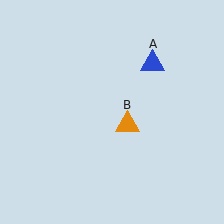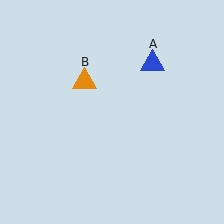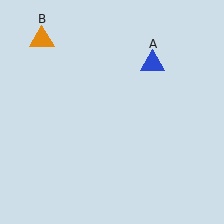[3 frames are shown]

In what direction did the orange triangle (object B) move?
The orange triangle (object B) moved up and to the left.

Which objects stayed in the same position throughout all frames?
Blue triangle (object A) remained stationary.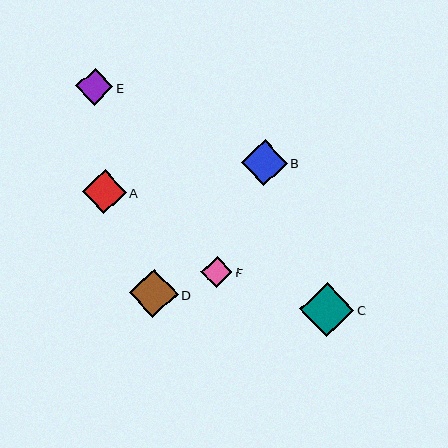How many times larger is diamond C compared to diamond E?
Diamond C is approximately 1.5 times the size of diamond E.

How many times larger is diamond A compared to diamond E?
Diamond A is approximately 1.2 times the size of diamond E.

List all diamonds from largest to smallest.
From largest to smallest: C, D, B, A, E, F.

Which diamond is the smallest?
Diamond F is the smallest with a size of approximately 31 pixels.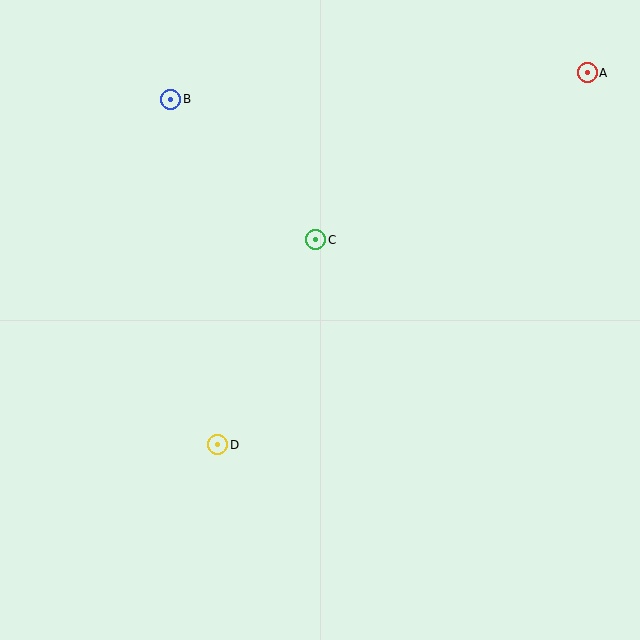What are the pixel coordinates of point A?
Point A is at (587, 73).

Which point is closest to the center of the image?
Point C at (316, 240) is closest to the center.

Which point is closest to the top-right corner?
Point A is closest to the top-right corner.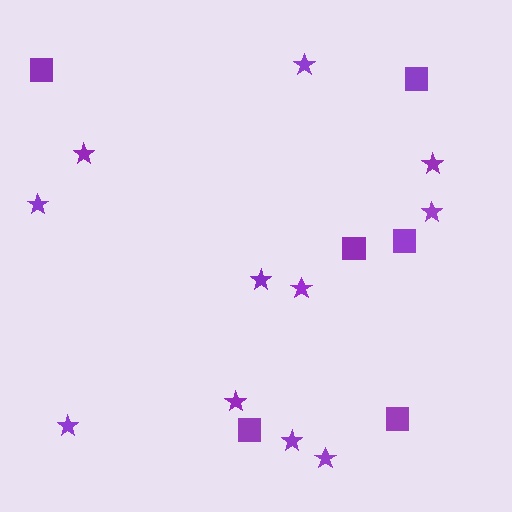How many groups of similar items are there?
There are 2 groups: one group of stars (11) and one group of squares (6).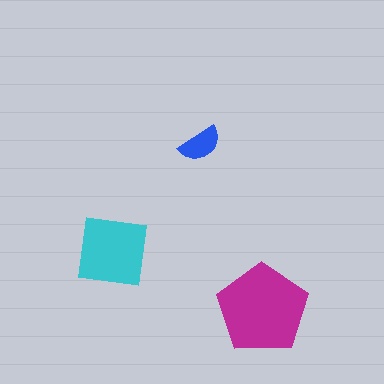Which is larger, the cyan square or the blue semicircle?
The cyan square.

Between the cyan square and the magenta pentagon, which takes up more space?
The magenta pentagon.